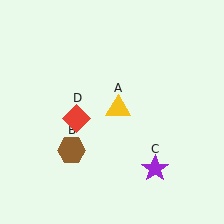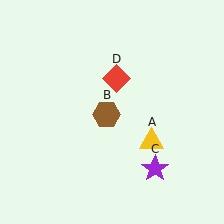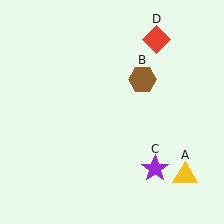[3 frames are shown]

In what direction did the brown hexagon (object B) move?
The brown hexagon (object B) moved up and to the right.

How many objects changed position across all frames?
3 objects changed position: yellow triangle (object A), brown hexagon (object B), red diamond (object D).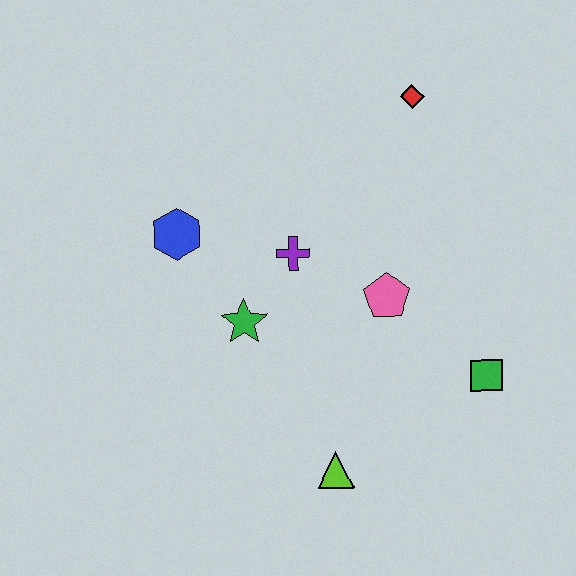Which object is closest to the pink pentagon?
The purple cross is closest to the pink pentagon.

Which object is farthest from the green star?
The red diamond is farthest from the green star.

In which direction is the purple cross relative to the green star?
The purple cross is above the green star.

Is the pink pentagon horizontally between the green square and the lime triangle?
Yes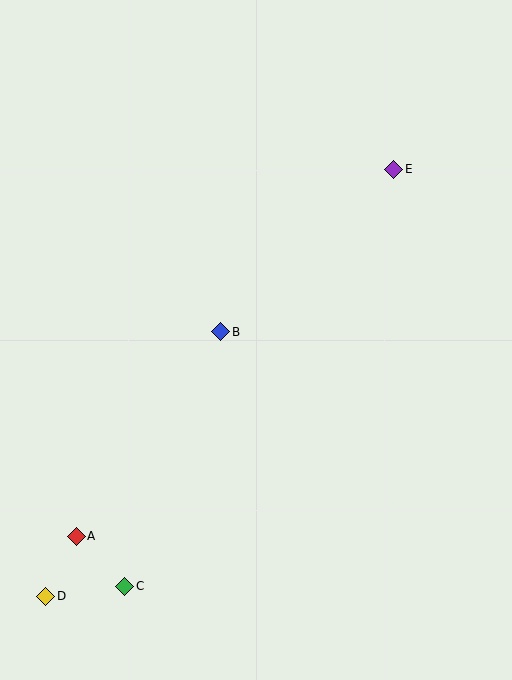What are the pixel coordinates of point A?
Point A is at (76, 536).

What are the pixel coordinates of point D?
Point D is at (46, 596).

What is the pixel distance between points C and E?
The distance between C and E is 496 pixels.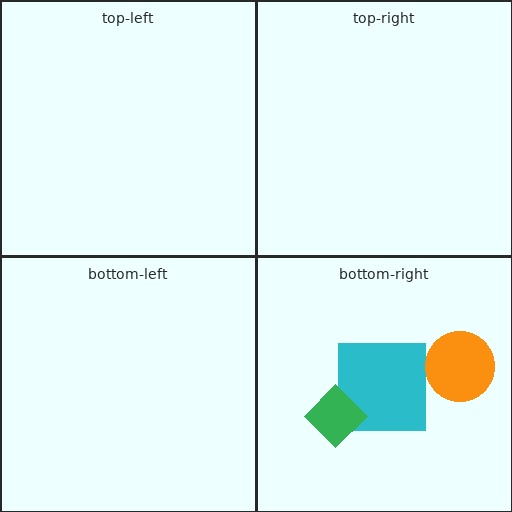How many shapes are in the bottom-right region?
3.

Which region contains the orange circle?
The bottom-right region.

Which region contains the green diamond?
The bottom-right region.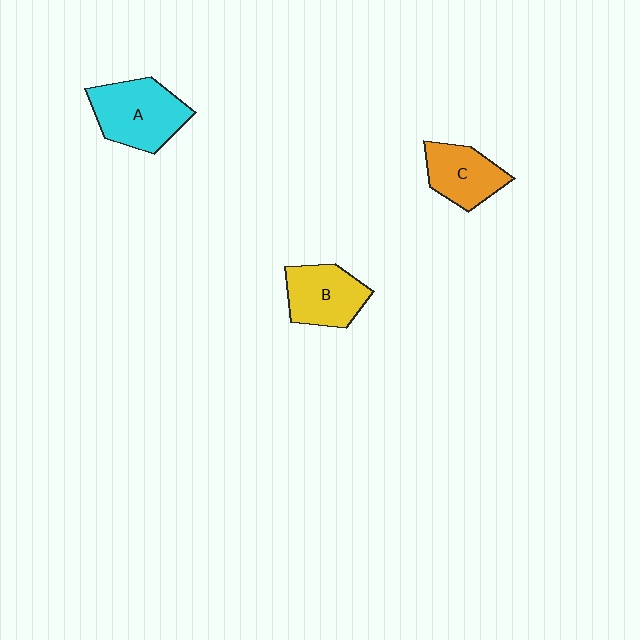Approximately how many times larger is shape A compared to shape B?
Approximately 1.2 times.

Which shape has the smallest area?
Shape C (orange).